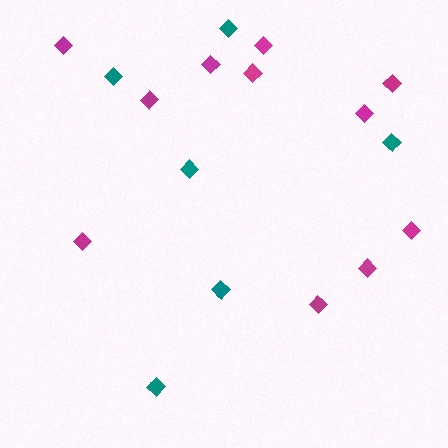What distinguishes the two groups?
There are 2 groups: one group of teal diamonds (6) and one group of magenta diamonds (11).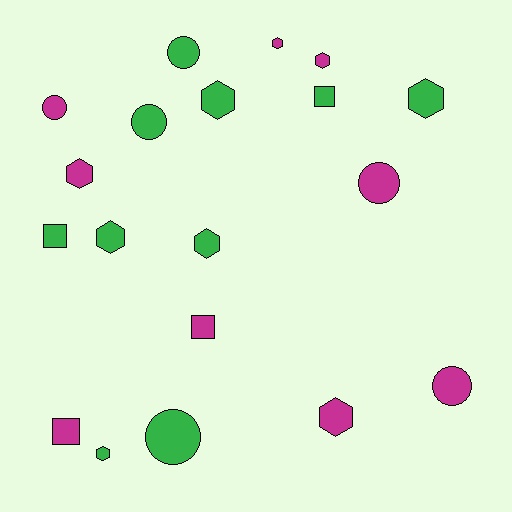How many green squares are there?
There are 2 green squares.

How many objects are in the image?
There are 19 objects.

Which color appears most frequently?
Green, with 10 objects.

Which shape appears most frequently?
Hexagon, with 9 objects.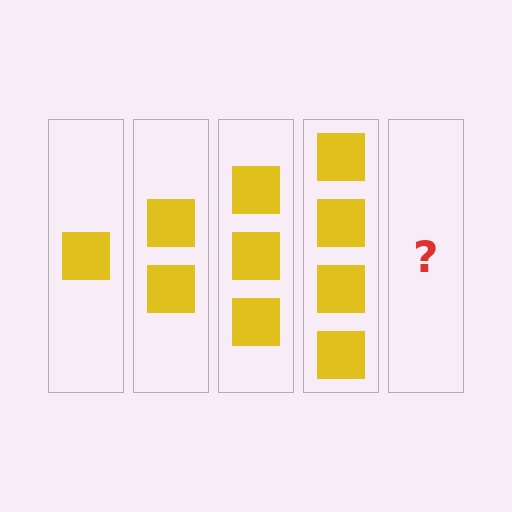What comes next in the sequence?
The next element should be 5 squares.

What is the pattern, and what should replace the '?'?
The pattern is that each step adds one more square. The '?' should be 5 squares.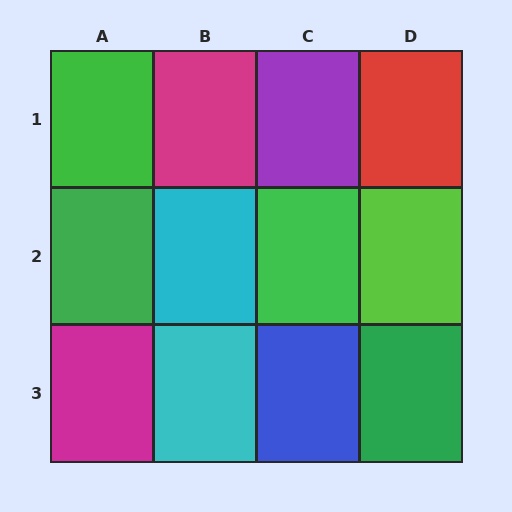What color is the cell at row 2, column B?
Cyan.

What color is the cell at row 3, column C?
Blue.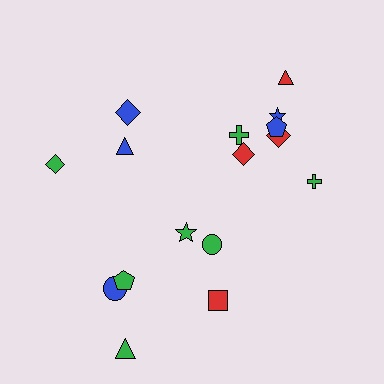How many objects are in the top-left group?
There are 3 objects.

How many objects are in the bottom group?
There are 6 objects.